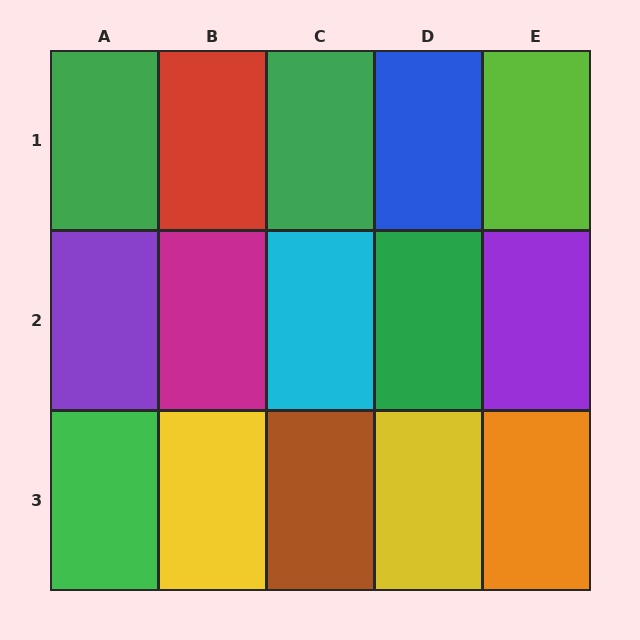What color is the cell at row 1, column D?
Blue.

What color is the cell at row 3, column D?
Yellow.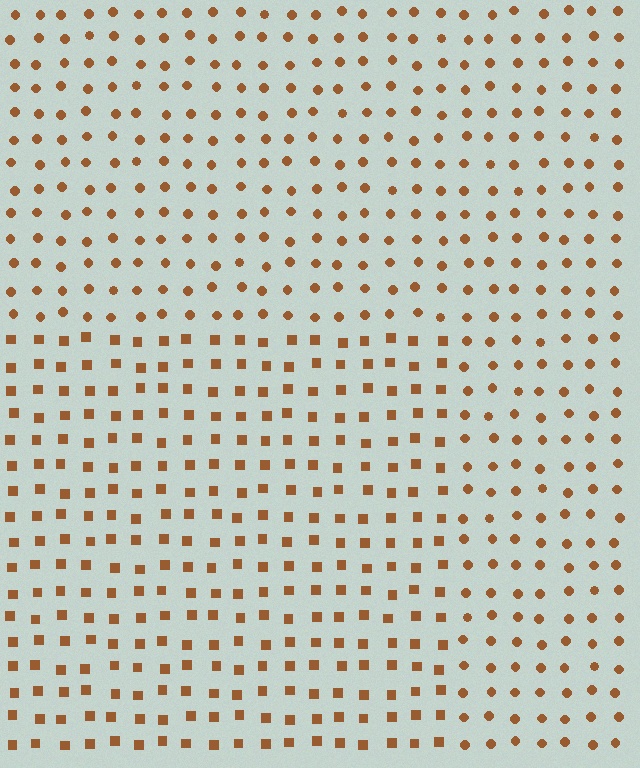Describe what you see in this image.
The image is filled with small brown elements arranged in a uniform grid. A rectangle-shaped region contains squares, while the surrounding area contains circles. The boundary is defined purely by the change in element shape.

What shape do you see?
I see a rectangle.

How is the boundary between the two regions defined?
The boundary is defined by a change in element shape: squares inside vs. circles outside. All elements share the same color and spacing.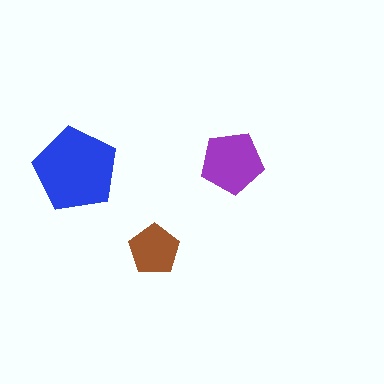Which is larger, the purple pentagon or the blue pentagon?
The blue one.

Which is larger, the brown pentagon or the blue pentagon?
The blue one.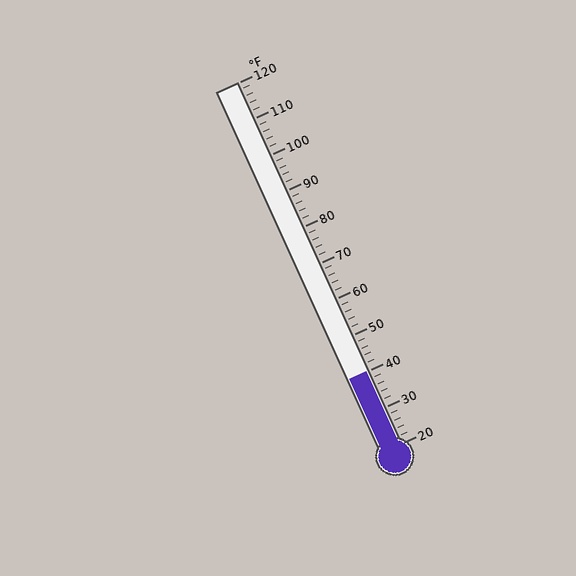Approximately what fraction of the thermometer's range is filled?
The thermometer is filled to approximately 20% of its range.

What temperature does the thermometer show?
The thermometer shows approximately 40°F.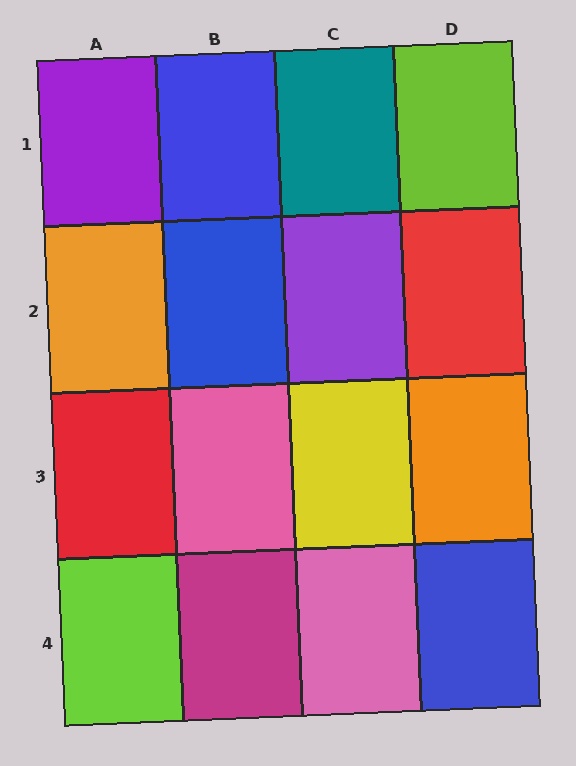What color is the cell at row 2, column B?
Blue.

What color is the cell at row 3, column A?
Red.